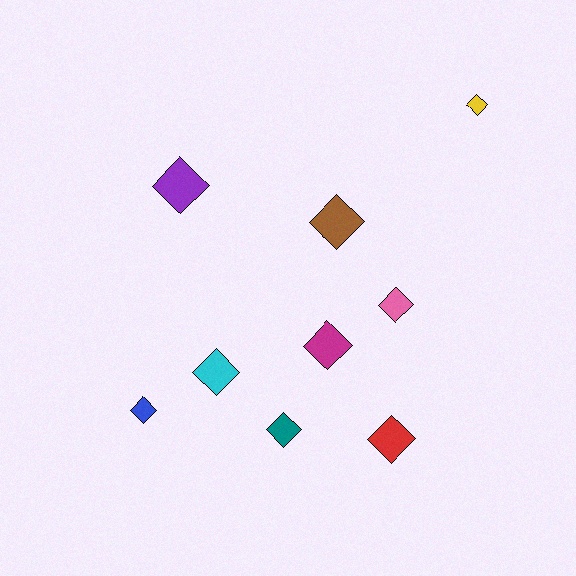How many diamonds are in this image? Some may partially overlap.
There are 9 diamonds.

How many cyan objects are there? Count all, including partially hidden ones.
There is 1 cyan object.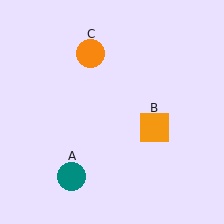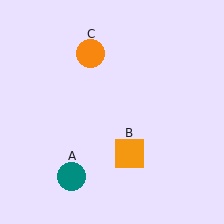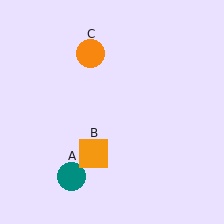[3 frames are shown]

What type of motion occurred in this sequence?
The orange square (object B) rotated clockwise around the center of the scene.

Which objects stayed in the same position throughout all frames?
Teal circle (object A) and orange circle (object C) remained stationary.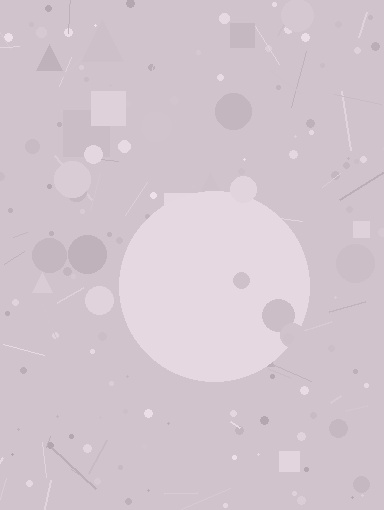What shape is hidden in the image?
A circle is hidden in the image.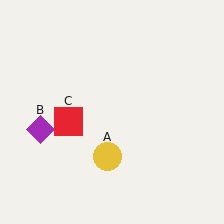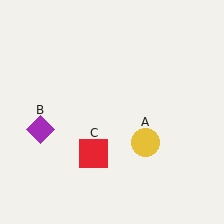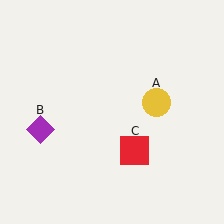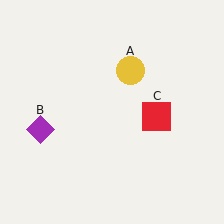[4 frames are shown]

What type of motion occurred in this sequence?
The yellow circle (object A), red square (object C) rotated counterclockwise around the center of the scene.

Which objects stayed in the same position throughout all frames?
Purple diamond (object B) remained stationary.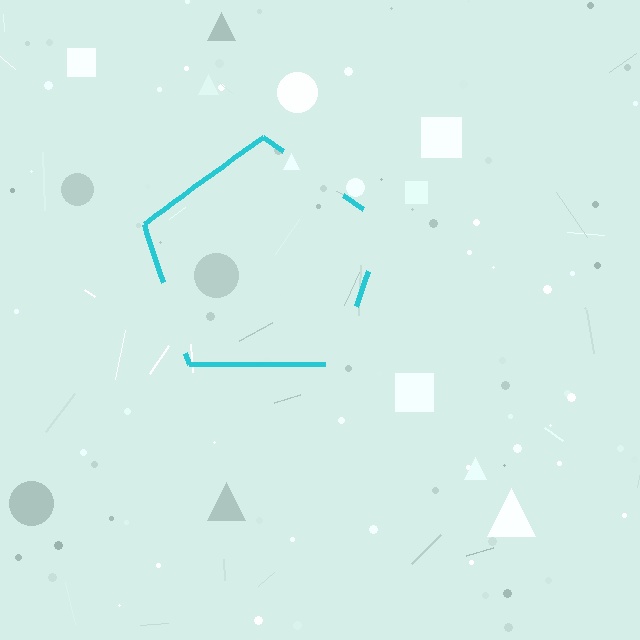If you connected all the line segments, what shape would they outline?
They would outline a pentagon.